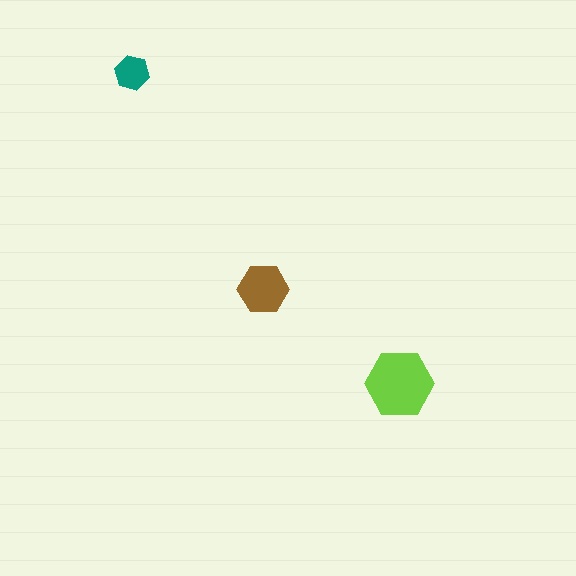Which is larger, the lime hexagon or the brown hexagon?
The lime one.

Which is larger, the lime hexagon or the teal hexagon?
The lime one.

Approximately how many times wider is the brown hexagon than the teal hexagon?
About 1.5 times wider.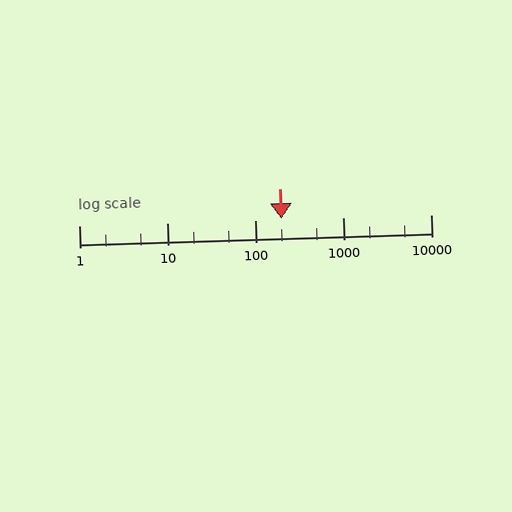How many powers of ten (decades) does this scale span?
The scale spans 4 decades, from 1 to 10000.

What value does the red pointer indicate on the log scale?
The pointer indicates approximately 200.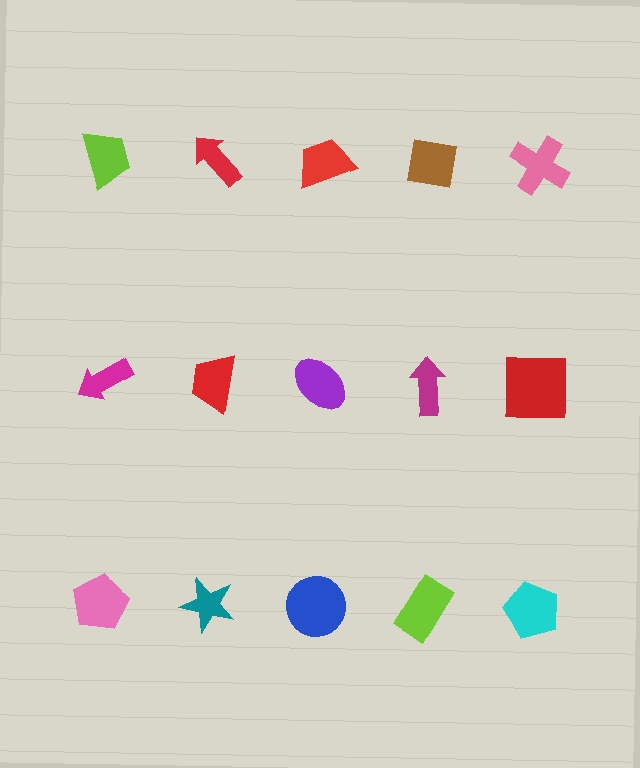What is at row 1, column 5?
A pink cross.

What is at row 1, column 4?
A brown square.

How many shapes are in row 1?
5 shapes.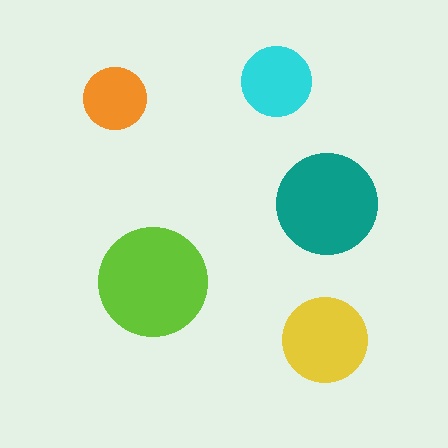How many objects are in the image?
There are 5 objects in the image.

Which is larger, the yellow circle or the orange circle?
The yellow one.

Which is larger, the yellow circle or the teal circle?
The teal one.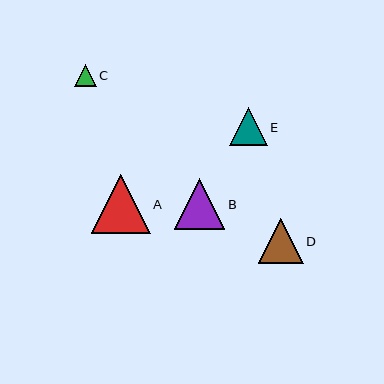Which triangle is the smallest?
Triangle C is the smallest with a size of approximately 22 pixels.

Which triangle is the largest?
Triangle A is the largest with a size of approximately 59 pixels.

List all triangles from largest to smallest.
From largest to smallest: A, B, D, E, C.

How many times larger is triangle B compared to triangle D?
Triangle B is approximately 1.1 times the size of triangle D.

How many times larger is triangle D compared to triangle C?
Triangle D is approximately 2.1 times the size of triangle C.